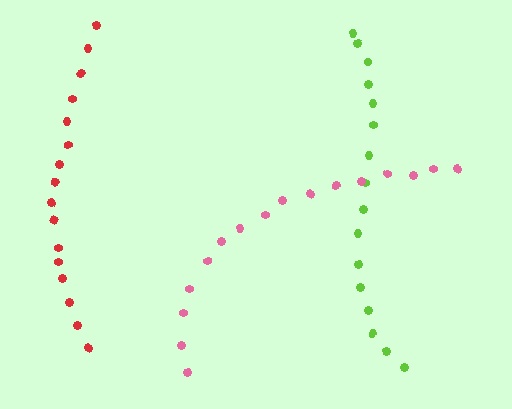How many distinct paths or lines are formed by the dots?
There are 3 distinct paths.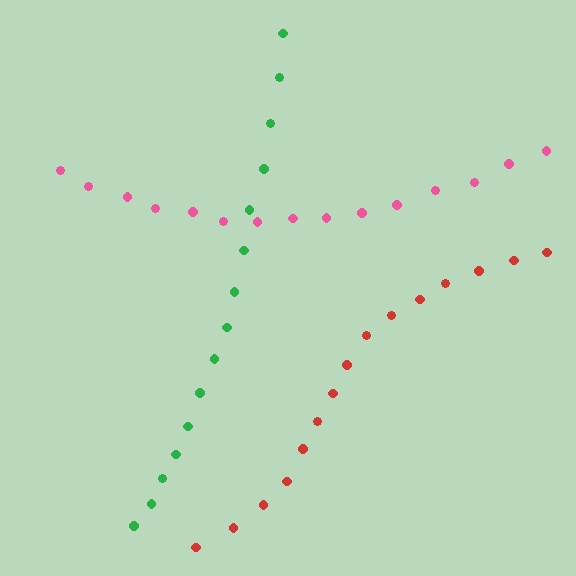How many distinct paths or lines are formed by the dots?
There are 3 distinct paths.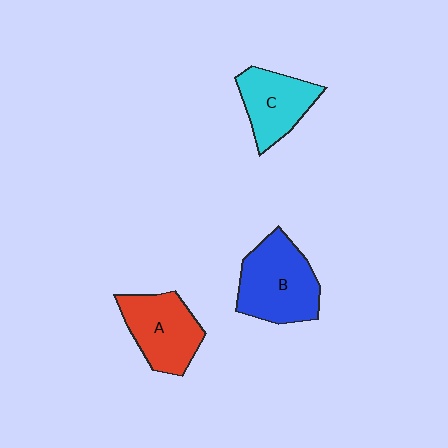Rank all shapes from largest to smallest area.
From largest to smallest: B (blue), A (red), C (cyan).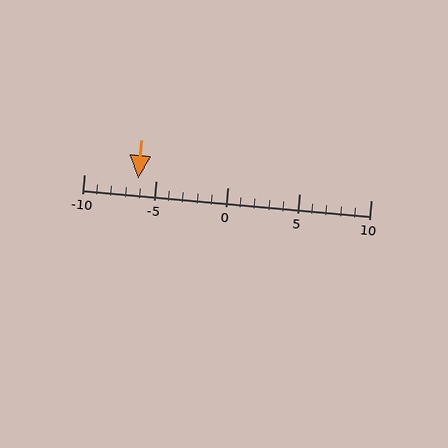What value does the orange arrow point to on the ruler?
The orange arrow points to approximately -6.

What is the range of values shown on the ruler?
The ruler shows values from -10 to 10.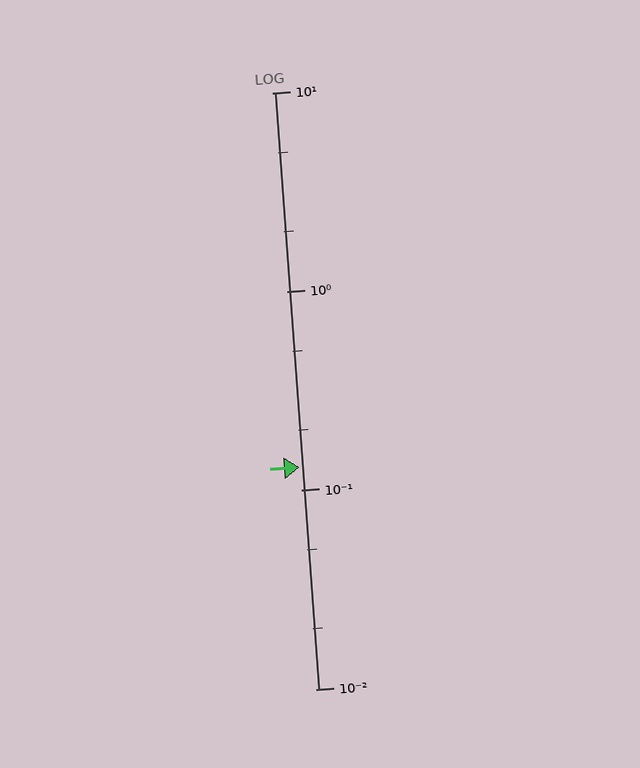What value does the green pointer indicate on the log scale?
The pointer indicates approximately 0.13.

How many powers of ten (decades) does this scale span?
The scale spans 3 decades, from 0.01 to 10.